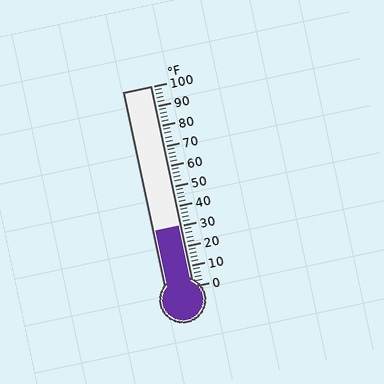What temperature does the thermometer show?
The thermometer shows approximately 30°F.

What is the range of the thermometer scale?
The thermometer scale ranges from 0°F to 100°F.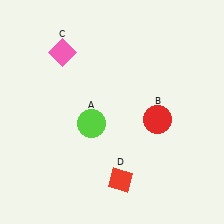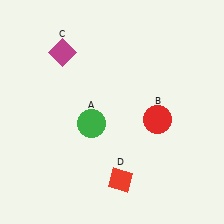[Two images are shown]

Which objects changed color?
A changed from lime to green. C changed from pink to magenta.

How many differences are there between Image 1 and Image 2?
There are 2 differences between the two images.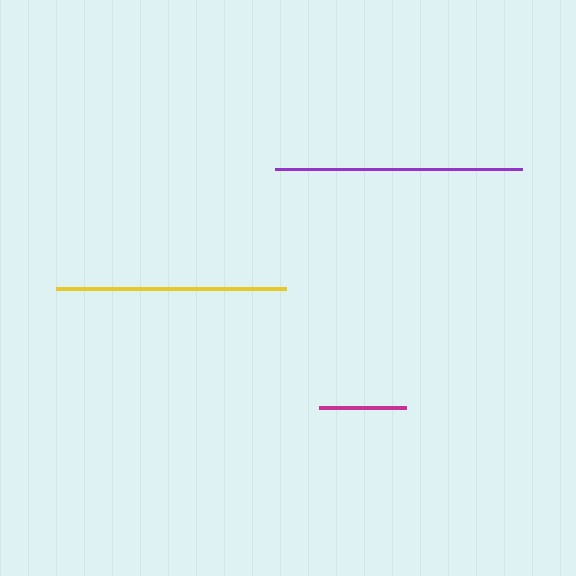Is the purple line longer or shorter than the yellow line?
The purple line is longer than the yellow line.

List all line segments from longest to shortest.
From longest to shortest: purple, yellow, magenta.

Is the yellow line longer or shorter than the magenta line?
The yellow line is longer than the magenta line.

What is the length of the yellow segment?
The yellow segment is approximately 230 pixels long.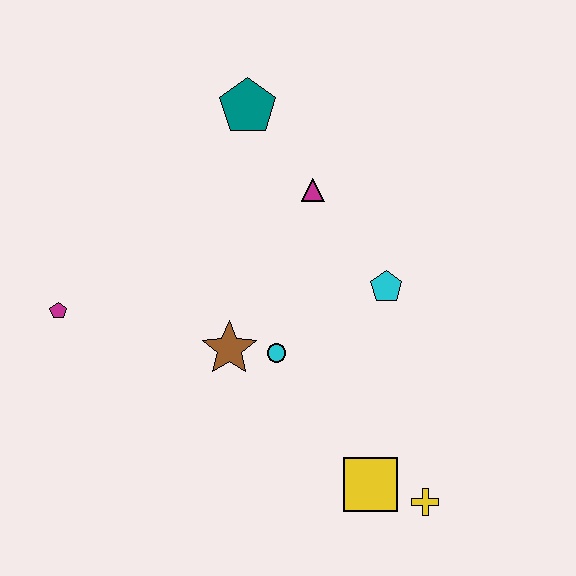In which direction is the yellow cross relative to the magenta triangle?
The yellow cross is below the magenta triangle.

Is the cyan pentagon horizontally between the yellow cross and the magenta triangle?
Yes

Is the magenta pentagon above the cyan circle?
Yes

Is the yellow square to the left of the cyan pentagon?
Yes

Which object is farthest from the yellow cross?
The teal pentagon is farthest from the yellow cross.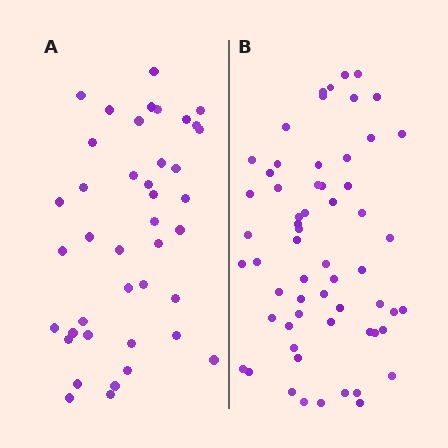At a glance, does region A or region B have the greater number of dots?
Region B (the right region) has more dots.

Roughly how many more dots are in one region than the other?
Region B has approximately 20 more dots than region A.